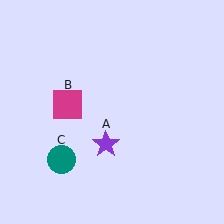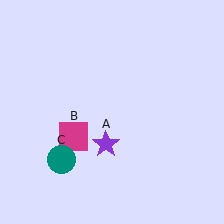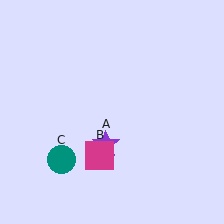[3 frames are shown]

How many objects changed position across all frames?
1 object changed position: magenta square (object B).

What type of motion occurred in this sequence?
The magenta square (object B) rotated counterclockwise around the center of the scene.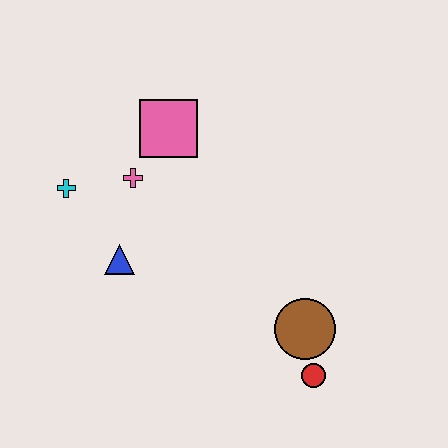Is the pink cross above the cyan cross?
Yes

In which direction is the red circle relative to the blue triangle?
The red circle is to the right of the blue triangle.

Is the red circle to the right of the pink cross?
Yes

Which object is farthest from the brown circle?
The cyan cross is farthest from the brown circle.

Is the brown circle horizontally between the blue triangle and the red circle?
Yes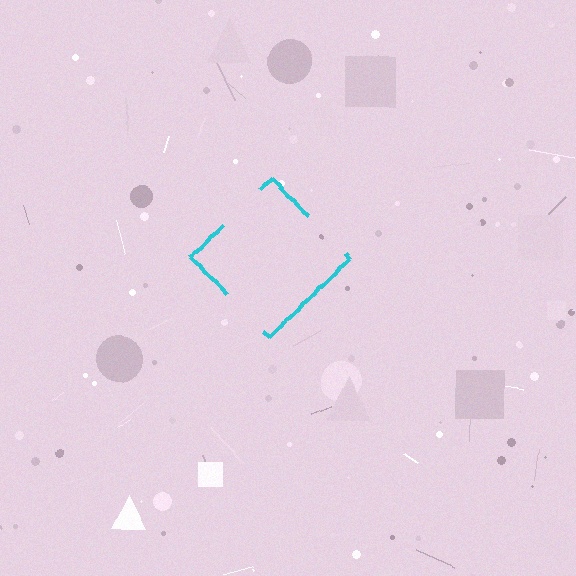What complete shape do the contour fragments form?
The contour fragments form a diamond.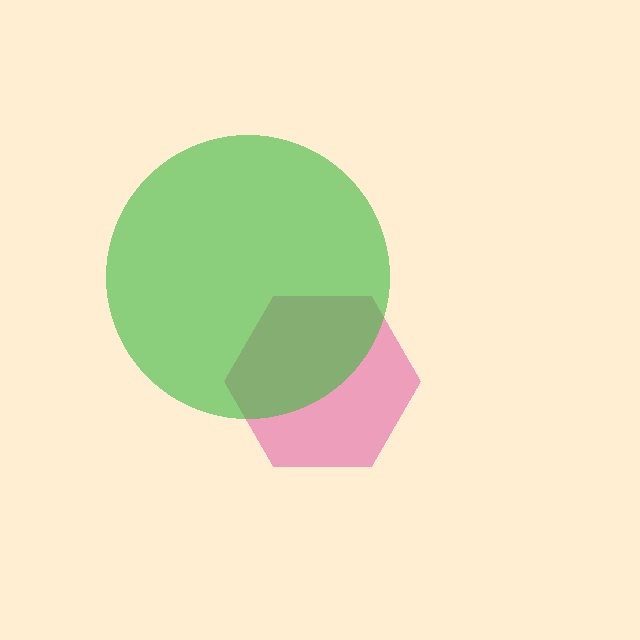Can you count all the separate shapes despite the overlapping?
Yes, there are 2 separate shapes.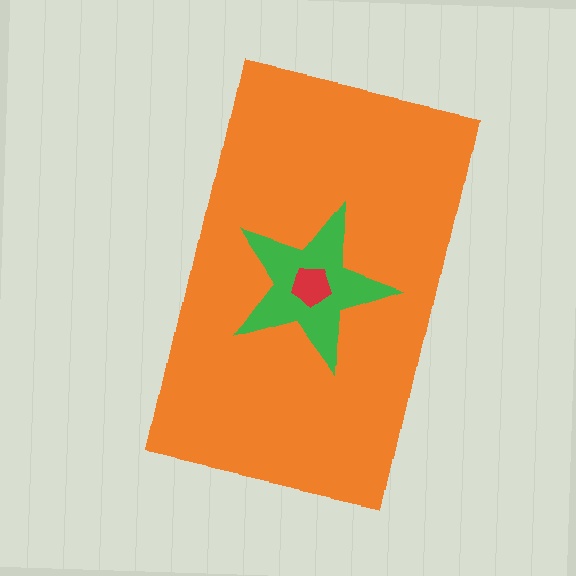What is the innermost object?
The red pentagon.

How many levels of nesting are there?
3.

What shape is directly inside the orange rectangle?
The green star.